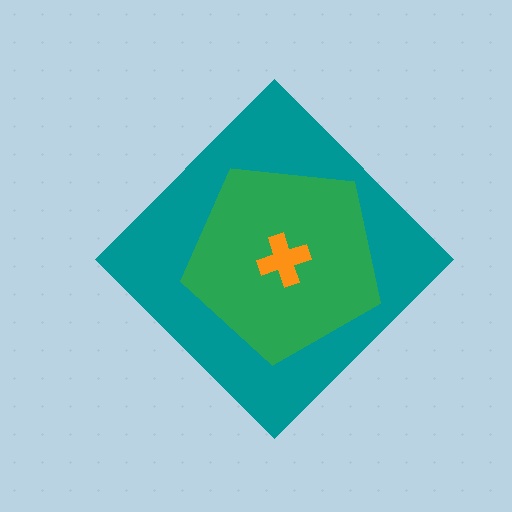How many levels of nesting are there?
3.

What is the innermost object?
The orange cross.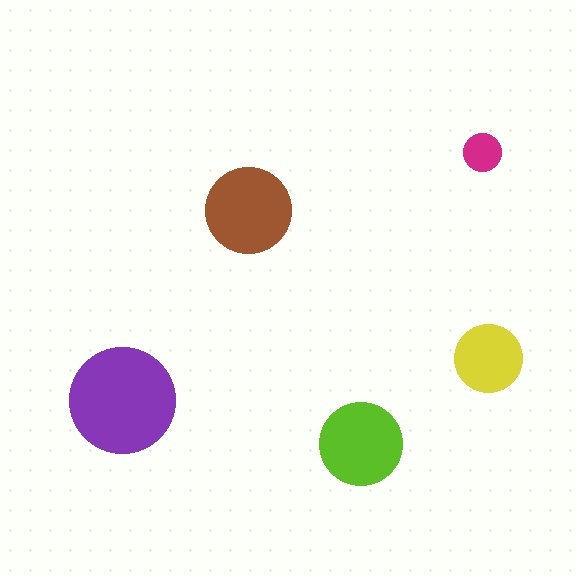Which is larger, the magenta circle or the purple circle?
The purple one.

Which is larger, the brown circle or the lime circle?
The brown one.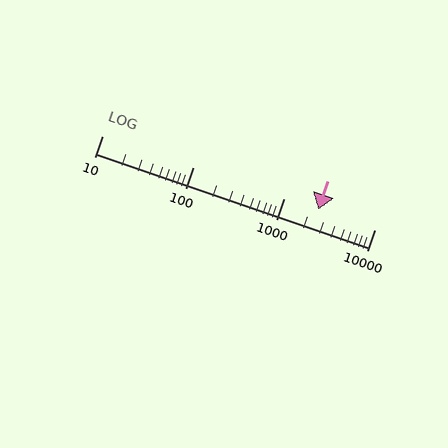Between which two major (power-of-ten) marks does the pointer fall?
The pointer is between 1000 and 10000.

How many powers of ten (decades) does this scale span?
The scale spans 3 decades, from 10 to 10000.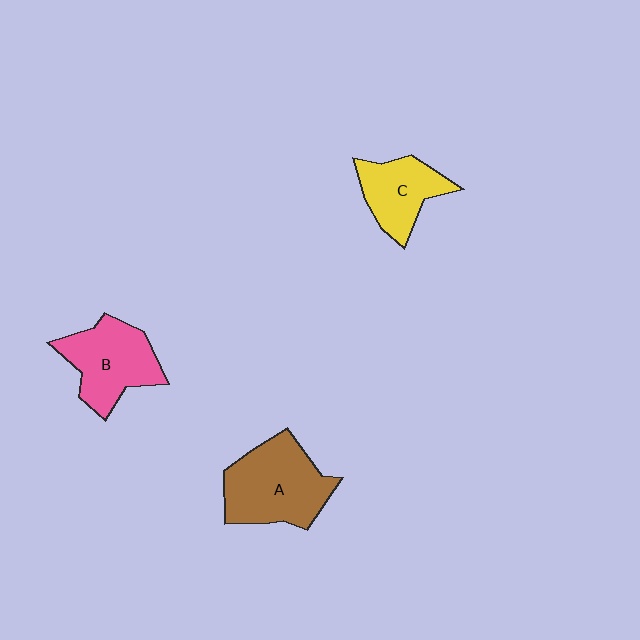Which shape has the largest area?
Shape A (brown).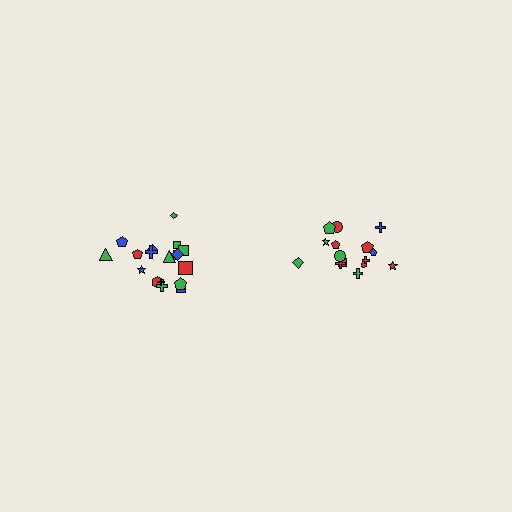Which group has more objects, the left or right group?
The left group.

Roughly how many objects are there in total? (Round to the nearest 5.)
Roughly 35 objects in total.